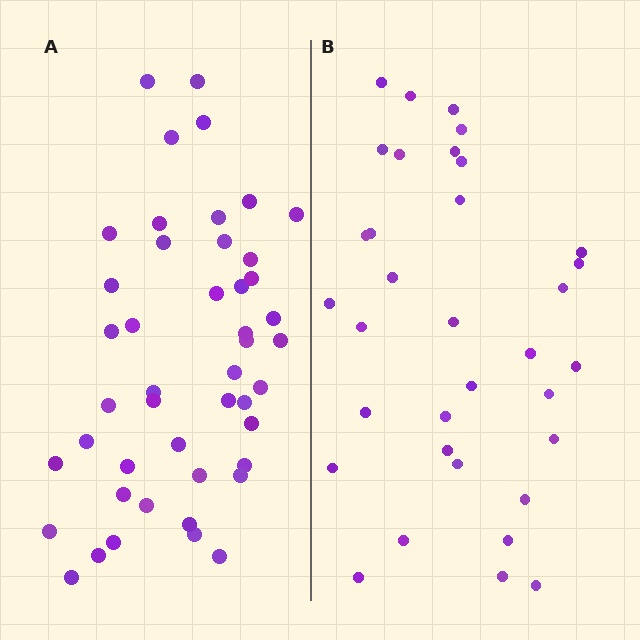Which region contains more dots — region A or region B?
Region A (the left region) has more dots.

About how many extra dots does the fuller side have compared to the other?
Region A has roughly 12 or so more dots than region B.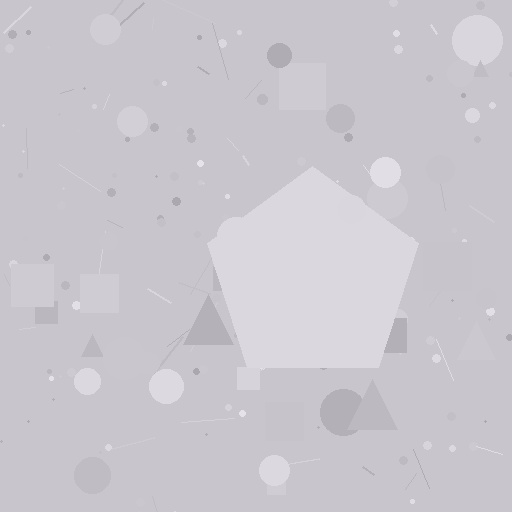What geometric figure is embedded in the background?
A pentagon is embedded in the background.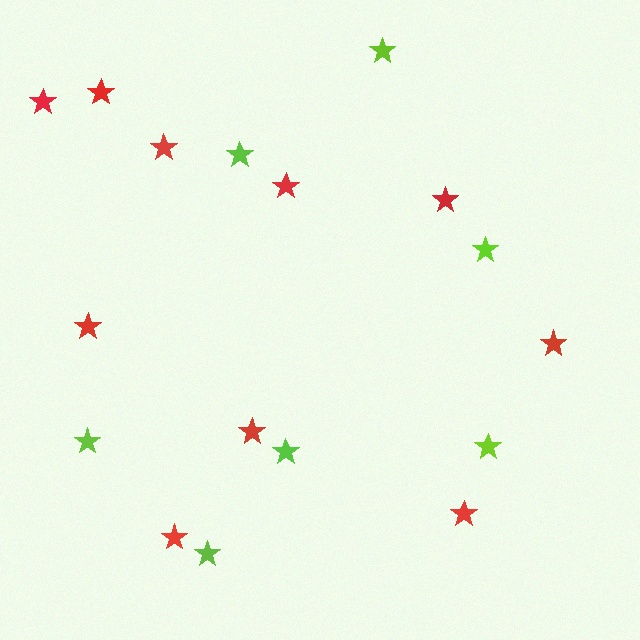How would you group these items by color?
There are 2 groups: one group of lime stars (7) and one group of red stars (10).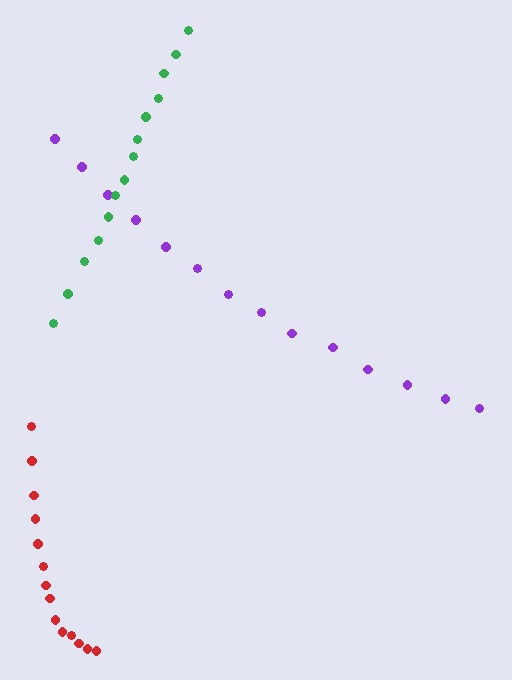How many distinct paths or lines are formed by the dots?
There are 3 distinct paths.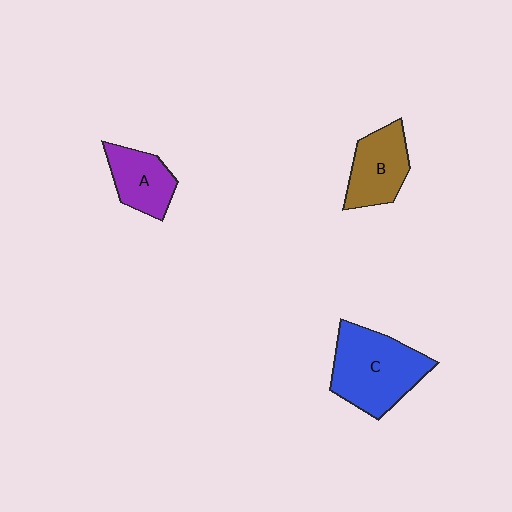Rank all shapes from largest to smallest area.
From largest to smallest: C (blue), B (brown), A (purple).